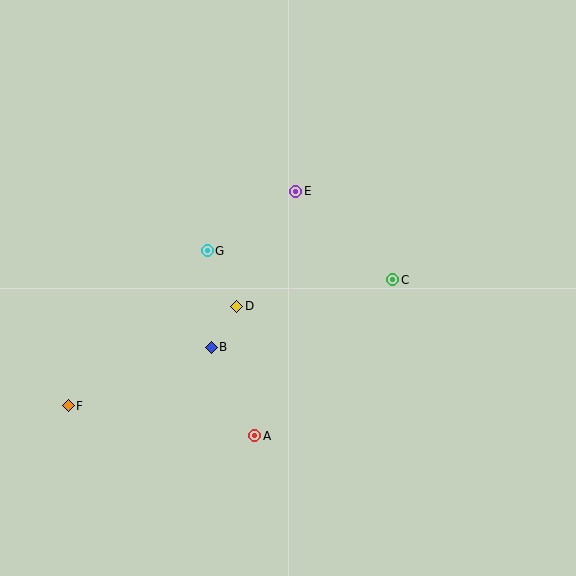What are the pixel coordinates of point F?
Point F is at (68, 406).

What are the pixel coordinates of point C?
Point C is at (393, 280).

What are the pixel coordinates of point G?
Point G is at (207, 251).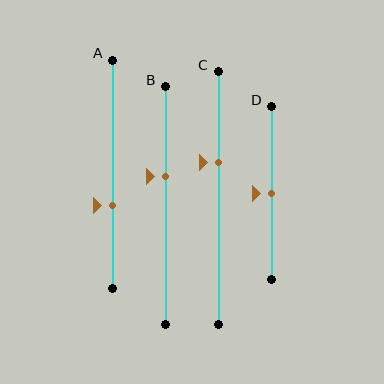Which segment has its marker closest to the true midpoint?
Segment D has its marker closest to the true midpoint.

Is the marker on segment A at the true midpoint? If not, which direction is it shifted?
No, the marker on segment A is shifted downward by about 14% of the segment length.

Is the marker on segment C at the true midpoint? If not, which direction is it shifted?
No, the marker on segment C is shifted upward by about 14% of the segment length.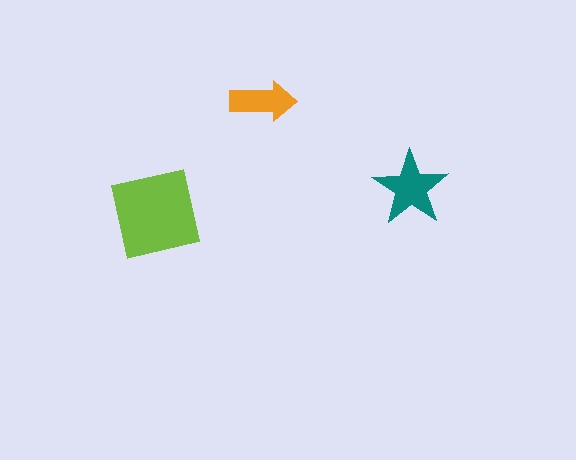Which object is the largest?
The lime square.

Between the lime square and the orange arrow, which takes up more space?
The lime square.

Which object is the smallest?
The orange arrow.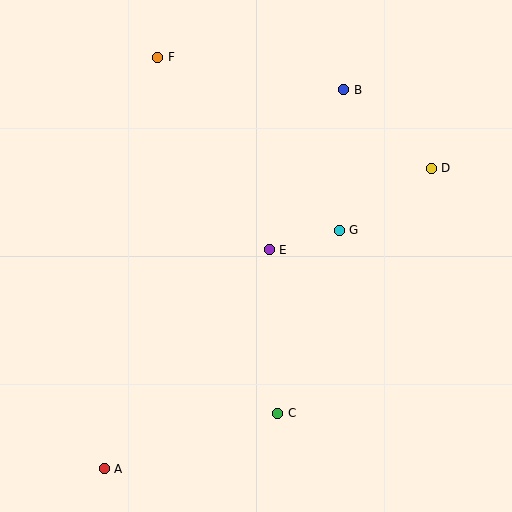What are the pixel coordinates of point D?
Point D is at (431, 168).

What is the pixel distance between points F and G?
The distance between F and G is 251 pixels.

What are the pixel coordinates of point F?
Point F is at (158, 57).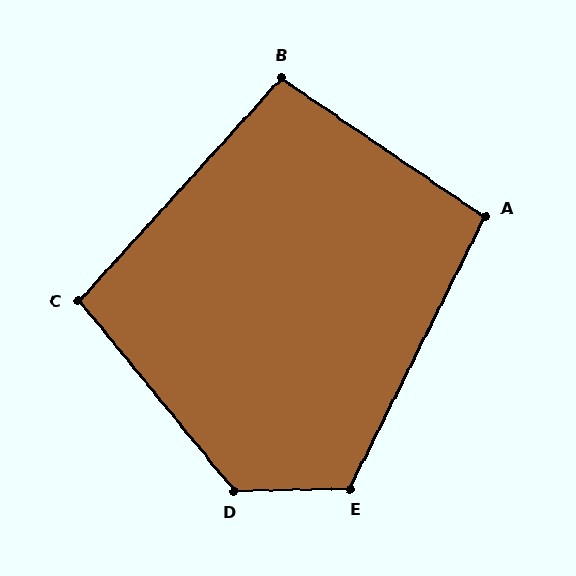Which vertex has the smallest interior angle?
A, at approximately 98 degrees.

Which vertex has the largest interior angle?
D, at approximately 128 degrees.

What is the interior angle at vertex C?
Approximately 98 degrees (obtuse).